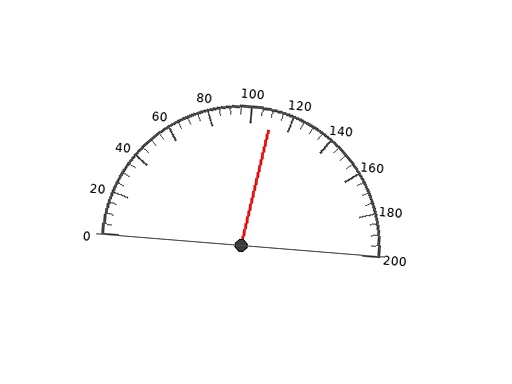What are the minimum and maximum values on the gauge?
The gauge ranges from 0 to 200.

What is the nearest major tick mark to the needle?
The nearest major tick mark is 120.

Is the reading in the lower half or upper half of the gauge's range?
The reading is in the upper half of the range (0 to 200).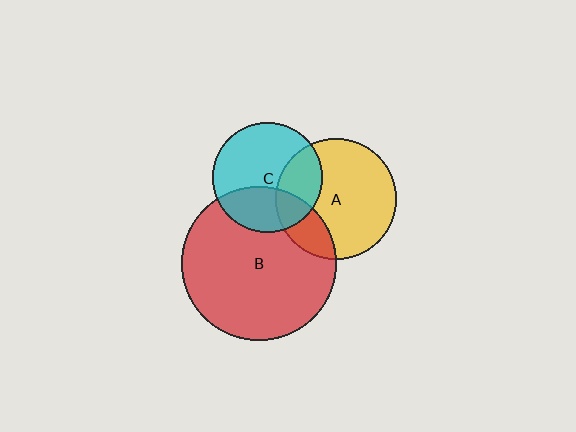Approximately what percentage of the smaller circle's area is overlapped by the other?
Approximately 30%.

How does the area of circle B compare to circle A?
Approximately 1.6 times.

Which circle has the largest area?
Circle B (red).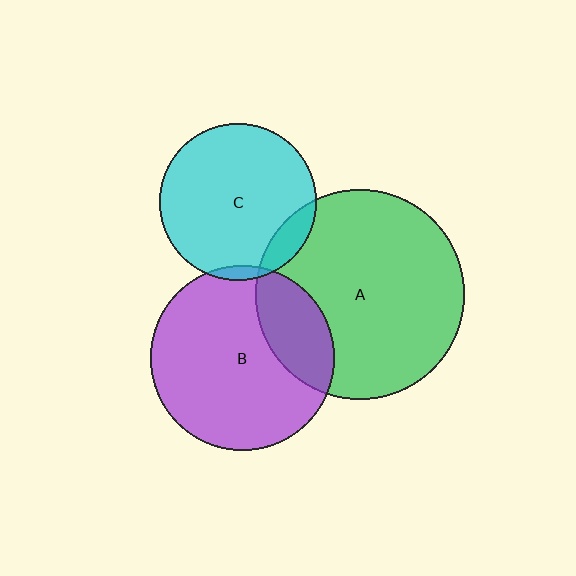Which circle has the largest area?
Circle A (green).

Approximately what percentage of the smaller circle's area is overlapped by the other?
Approximately 10%.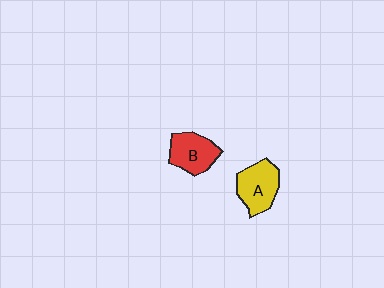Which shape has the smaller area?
Shape B (red).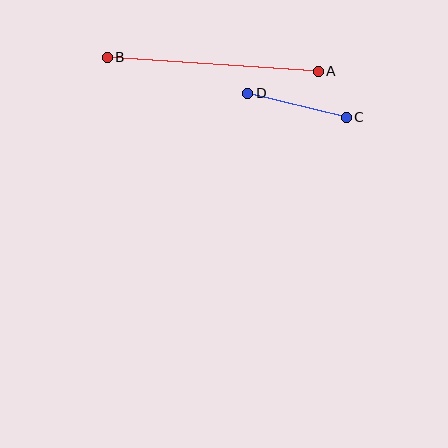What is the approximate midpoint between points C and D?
The midpoint is at approximately (297, 105) pixels.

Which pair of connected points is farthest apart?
Points A and B are farthest apart.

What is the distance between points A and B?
The distance is approximately 212 pixels.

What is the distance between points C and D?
The distance is approximately 102 pixels.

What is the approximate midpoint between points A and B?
The midpoint is at approximately (213, 64) pixels.